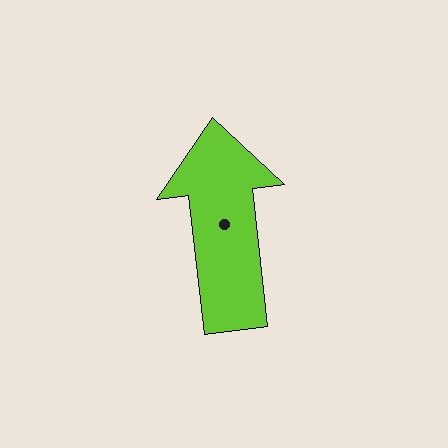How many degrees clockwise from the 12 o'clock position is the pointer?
Approximately 354 degrees.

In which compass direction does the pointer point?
North.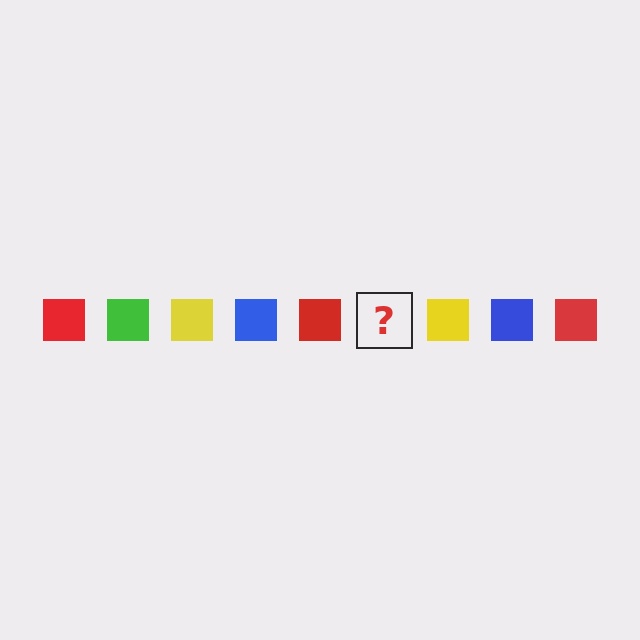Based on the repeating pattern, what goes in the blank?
The blank should be a green square.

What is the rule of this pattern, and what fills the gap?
The rule is that the pattern cycles through red, green, yellow, blue squares. The gap should be filled with a green square.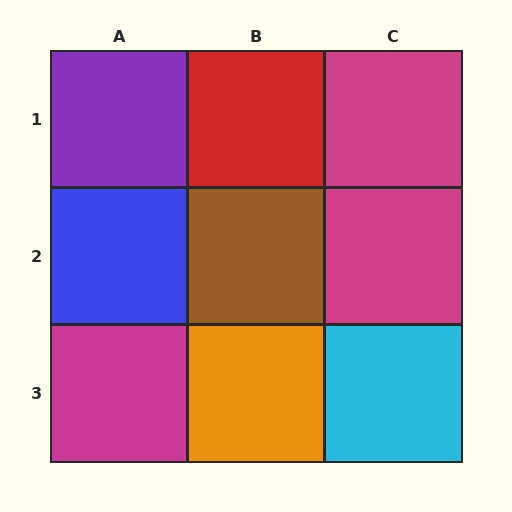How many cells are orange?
1 cell is orange.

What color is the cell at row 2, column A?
Blue.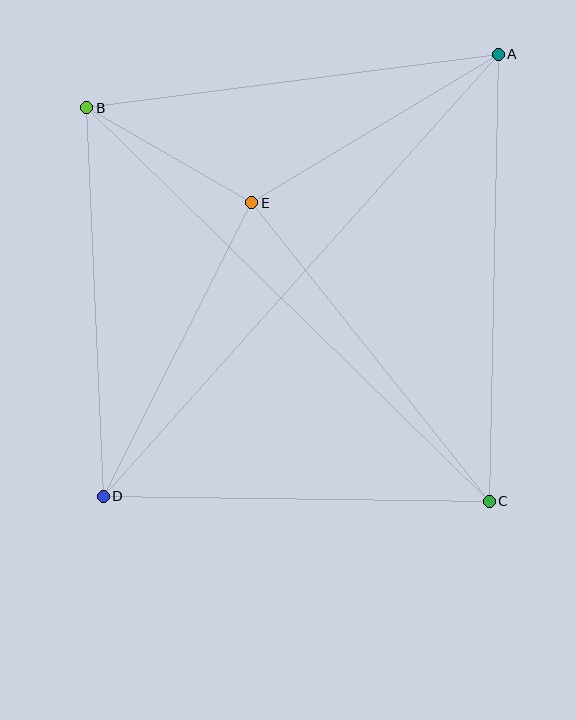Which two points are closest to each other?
Points B and E are closest to each other.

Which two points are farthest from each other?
Points A and D are farthest from each other.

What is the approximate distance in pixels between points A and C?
The distance between A and C is approximately 447 pixels.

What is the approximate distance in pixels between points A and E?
The distance between A and E is approximately 288 pixels.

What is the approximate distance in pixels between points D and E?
The distance between D and E is approximately 329 pixels.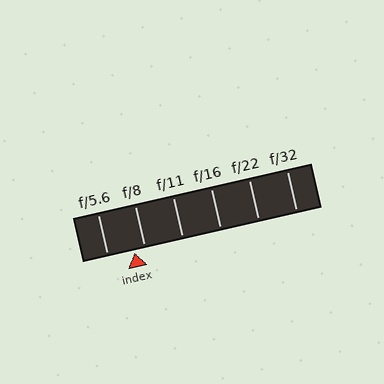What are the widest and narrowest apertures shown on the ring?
The widest aperture shown is f/5.6 and the narrowest is f/32.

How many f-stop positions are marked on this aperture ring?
There are 6 f-stop positions marked.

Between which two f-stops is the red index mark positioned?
The index mark is between f/5.6 and f/8.